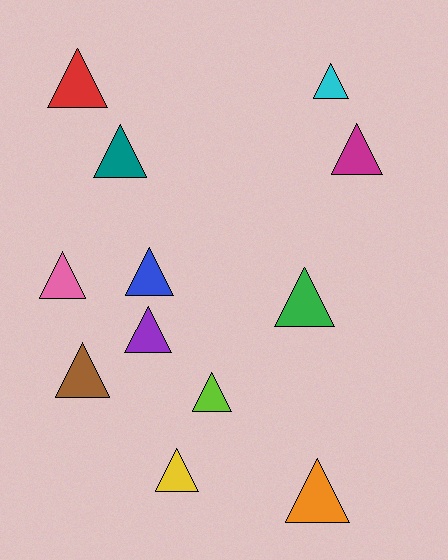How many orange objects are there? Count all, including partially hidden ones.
There is 1 orange object.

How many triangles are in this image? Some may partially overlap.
There are 12 triangles.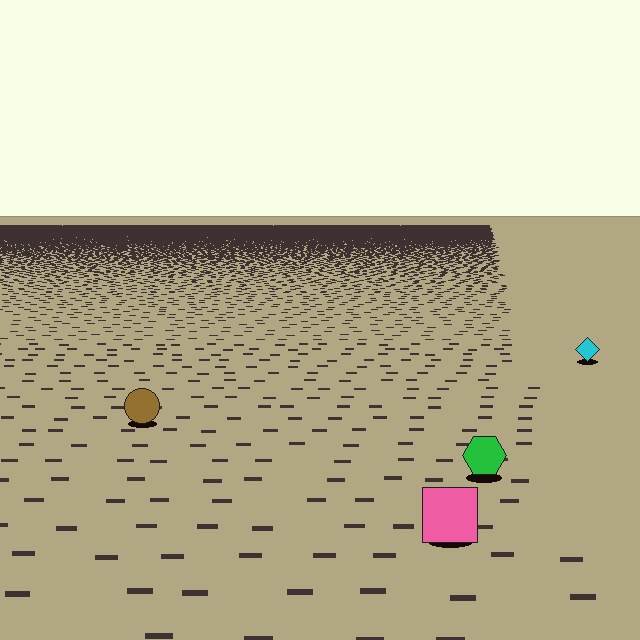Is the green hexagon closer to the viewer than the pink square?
No. The pink square is closer — you can tell from the texture gradient: the ground texture is coarser near it.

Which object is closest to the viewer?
The pink square is closest. The texture marks near it are larger and more spread out.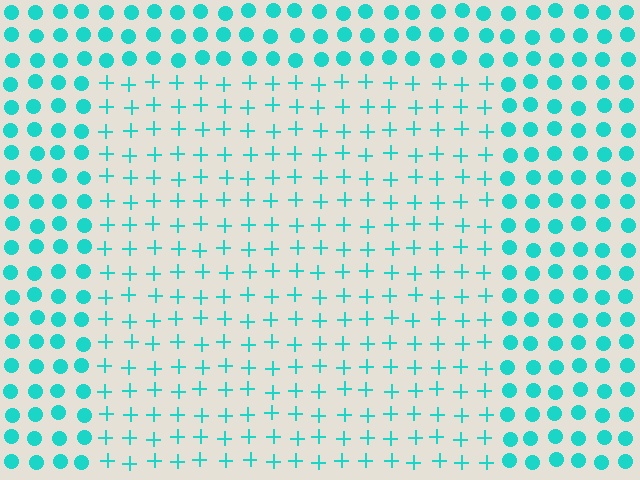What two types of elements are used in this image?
The image uses plus signs inside the rectangle region and circles outside it.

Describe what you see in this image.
The image is filled with small cyan elements arranged in a uniform grid. A rectangle-shaped region contains plus signs, while the surrounding area contains circles. The boundary is defined purely by the change in element shape.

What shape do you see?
I see a rectangle.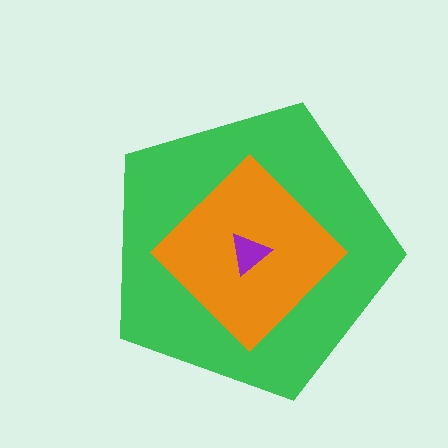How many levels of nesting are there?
3.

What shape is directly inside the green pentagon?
The orange diamond.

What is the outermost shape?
The green pentagon.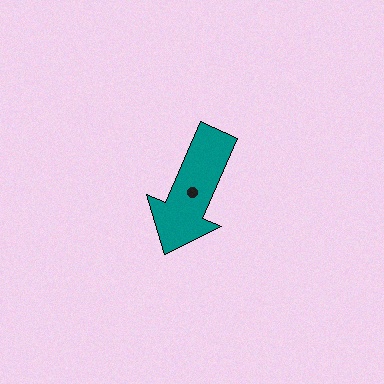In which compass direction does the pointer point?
Southwest.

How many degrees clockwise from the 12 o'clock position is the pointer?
Approximately 204 degrees.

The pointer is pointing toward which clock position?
Roughly 7 o'clock.